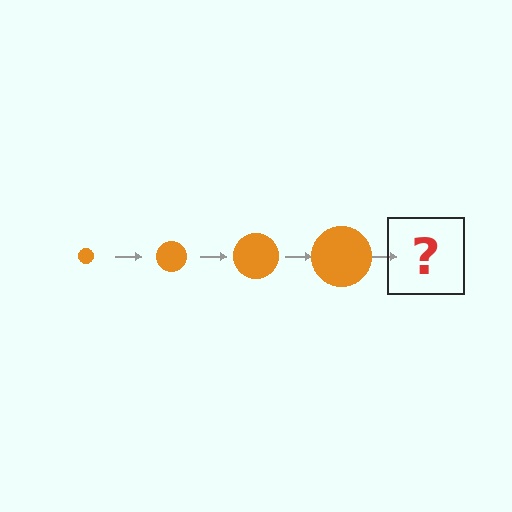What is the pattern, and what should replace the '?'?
The pattern is that the circle gets progressively larger each step. The '?' should be an orange circle, larger than the previous one.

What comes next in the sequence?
The next element should be an orange circle, larger than the previous one.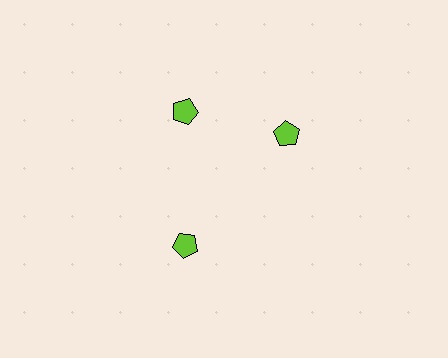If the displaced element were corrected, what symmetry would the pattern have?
It would have 3-fold rotational symmetry — the pattern would map onto itself every 120 degrees.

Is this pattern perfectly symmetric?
No. The 3 lime pentagons are arranged in a ring, but one element near the 3 o'clock position is rotated out of alignment along the ring, breaking the 3-fold rotational symmetry.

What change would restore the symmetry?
The symmetry would be restored by rotating it back into even spacing with its neighbors so that all 3 pentagons sit at equal angles and equal distance from the center.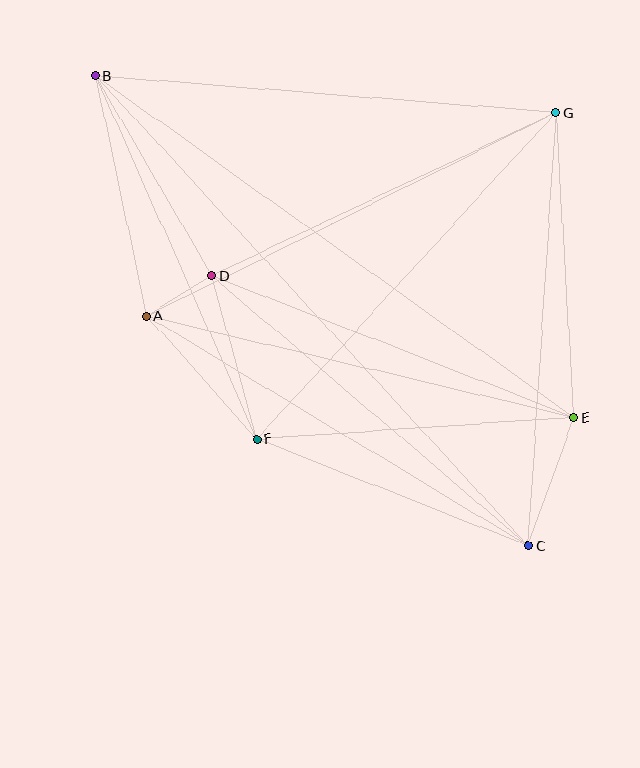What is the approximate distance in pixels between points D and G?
The distance between D and G is approximately 381 pixels.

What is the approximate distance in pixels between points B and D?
The distance between B and D is approximately 231 pixels.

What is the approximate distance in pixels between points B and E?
The distance between B and E is approximately 588 pixels.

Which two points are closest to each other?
Points A and D are closest to each other.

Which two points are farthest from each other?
Points B and C are farthest from each other.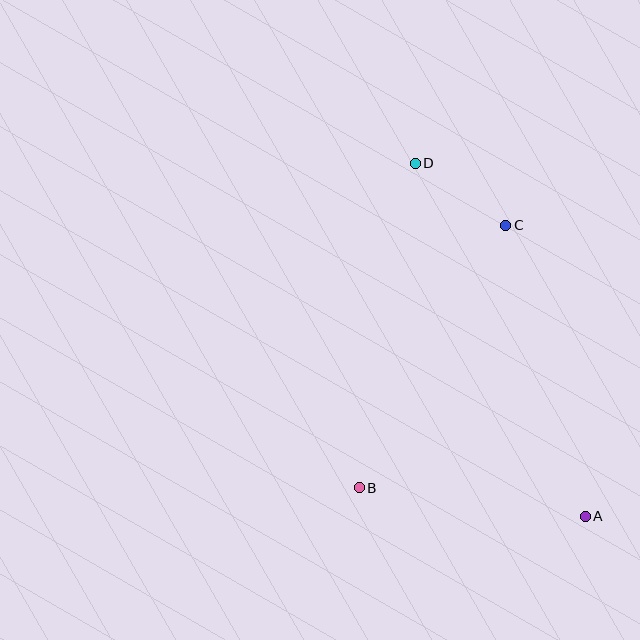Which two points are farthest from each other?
Points A and D are farthest from each other.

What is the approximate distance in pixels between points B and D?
The distance between B and D is approximately 329 pixels.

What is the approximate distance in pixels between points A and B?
The distance between A and B is approximately 228 pixels.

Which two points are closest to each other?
Points C and D are closest to each other.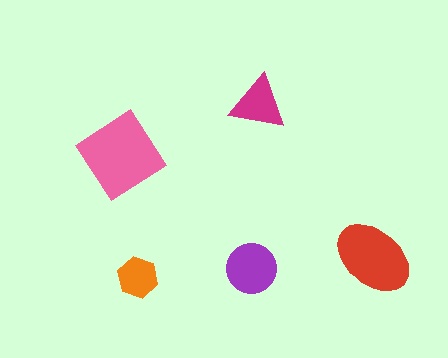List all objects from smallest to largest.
The orange hexagon, the magenta triangle, the purple circle, the red ellipse, the pink diamond.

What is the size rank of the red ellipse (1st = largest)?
2nd.